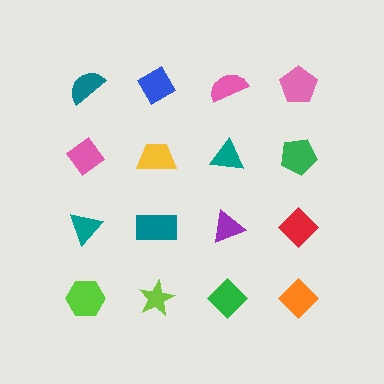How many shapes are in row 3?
4 shapes.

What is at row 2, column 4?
A green pentagon.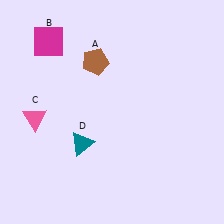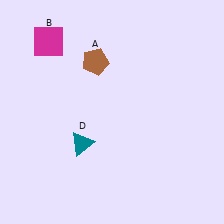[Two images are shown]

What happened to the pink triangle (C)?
The pink triangle (C) was removed in Image 2. It was in the bottom-left area of Image 1.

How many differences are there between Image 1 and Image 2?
There is 1 difference between the two images.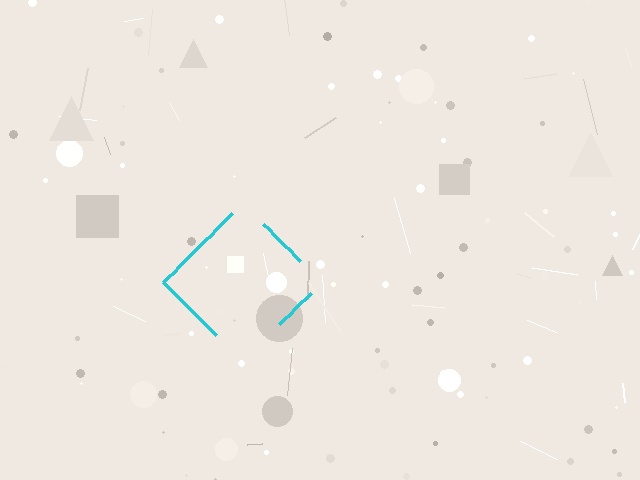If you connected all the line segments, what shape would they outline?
They would outline a diamond.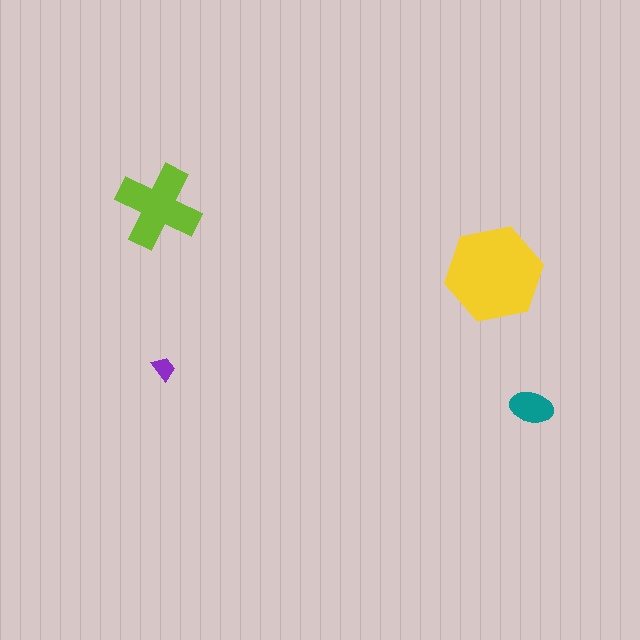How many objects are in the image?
There are 4 objects in the image.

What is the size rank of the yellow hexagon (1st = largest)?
1st.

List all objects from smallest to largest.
The purple trapezoid, the teal ellipse, the lime cross, the yellow hexagon.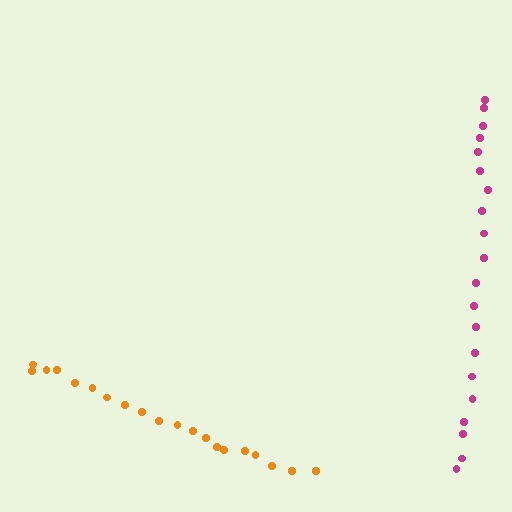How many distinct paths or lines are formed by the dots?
There are 2 distinct paths.